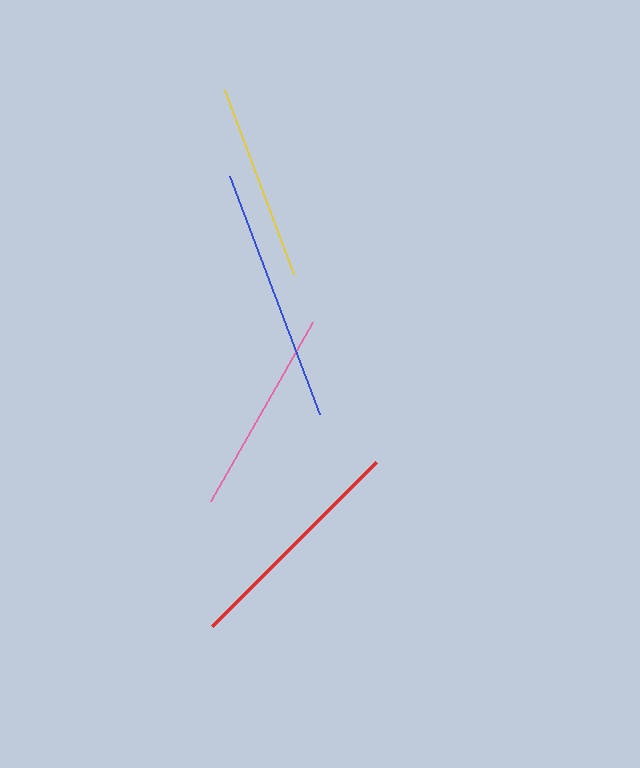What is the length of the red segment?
The red segment is approximately 232 pixels long.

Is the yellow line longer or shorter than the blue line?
The blue line is longer than the yellow line.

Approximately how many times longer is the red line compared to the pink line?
The red line is approximately 1.1 times the length of the pink line.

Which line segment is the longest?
The blue line is the longest at approximately 254 pixels.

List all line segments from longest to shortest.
From longest to shortest: blue, red, pink, yellow.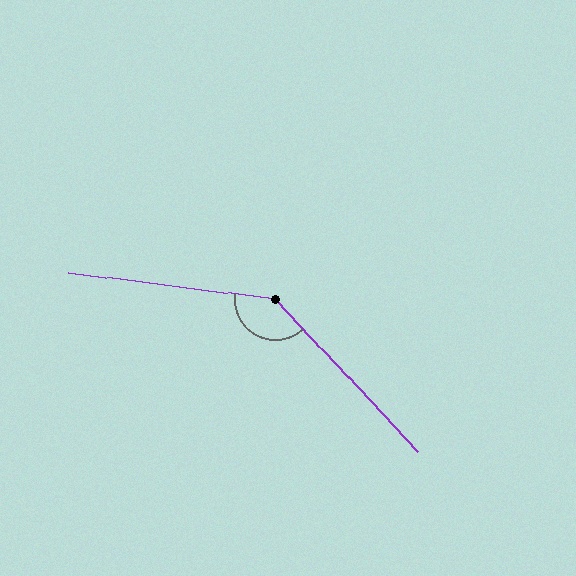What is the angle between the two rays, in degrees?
Approximately 140 degrees.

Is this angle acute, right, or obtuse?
It is obtuse.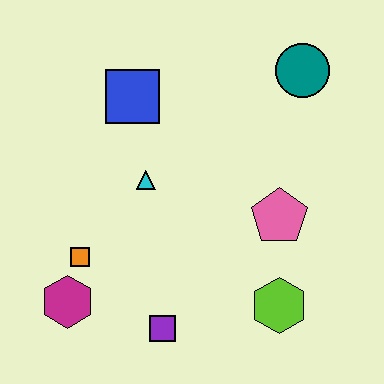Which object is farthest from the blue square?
The lime hexagon is farthest from the blue square.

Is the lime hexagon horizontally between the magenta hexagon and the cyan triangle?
No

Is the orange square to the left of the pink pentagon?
Yes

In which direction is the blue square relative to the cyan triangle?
The blue square is above the cyan triangle.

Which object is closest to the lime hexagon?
The pink pentagon is closest to the lime hexagon.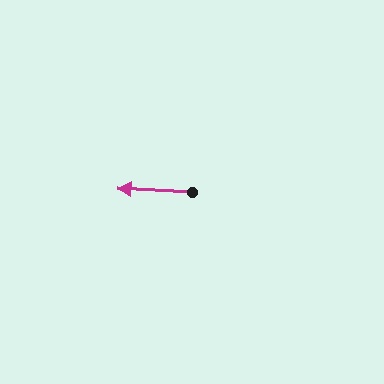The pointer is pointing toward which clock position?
Roughly 9 o'clock.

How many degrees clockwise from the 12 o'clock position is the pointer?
Approximately 273 degrees.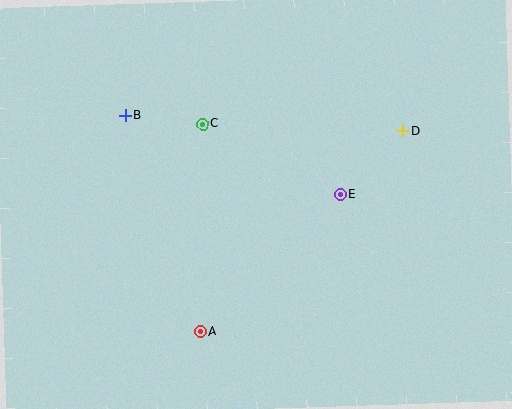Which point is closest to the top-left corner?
Point B is closest to the top-left corner.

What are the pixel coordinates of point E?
Point E is at (340, 195).